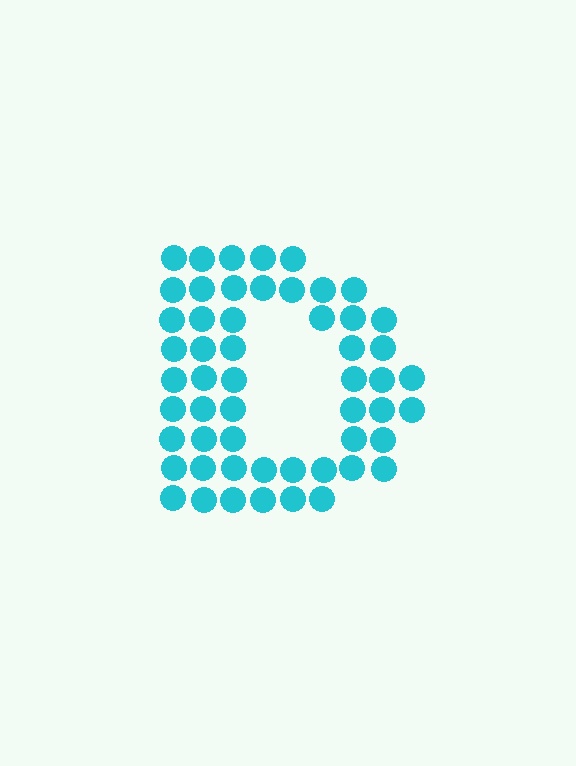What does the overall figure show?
The overall figure shows the letter D.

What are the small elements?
The small elements are circles.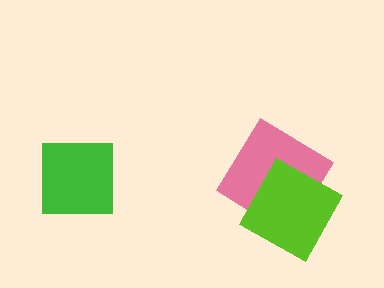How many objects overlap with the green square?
0 objects overlap with the green square.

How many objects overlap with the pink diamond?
1 object overlaps with the pink diamond.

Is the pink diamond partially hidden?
Yes, it is partially covered by another shape.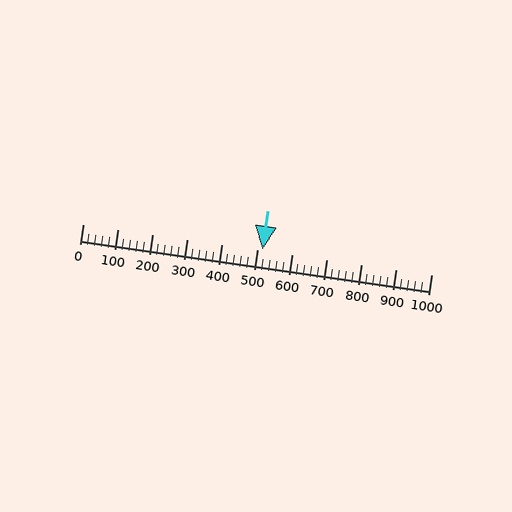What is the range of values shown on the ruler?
The ruler shows values from 0 to 1000.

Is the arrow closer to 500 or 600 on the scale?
The arrow is closer to 500.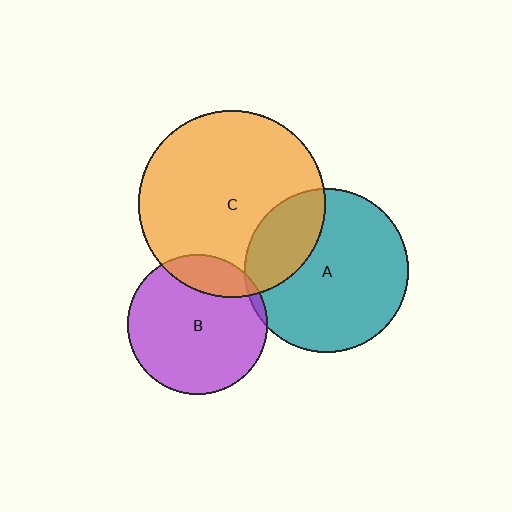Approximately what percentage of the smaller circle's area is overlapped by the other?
Approximately 25%.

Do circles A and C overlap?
Yes.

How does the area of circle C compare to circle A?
Approximately 1.3 times.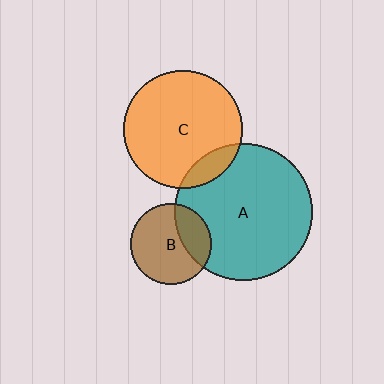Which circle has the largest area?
Circle A (teal).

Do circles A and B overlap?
Yes.